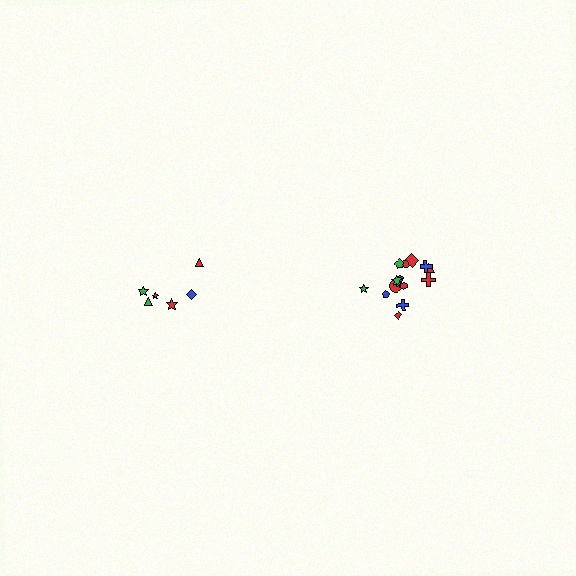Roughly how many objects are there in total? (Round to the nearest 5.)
Roughly 20 objects in total.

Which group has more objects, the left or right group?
The right group.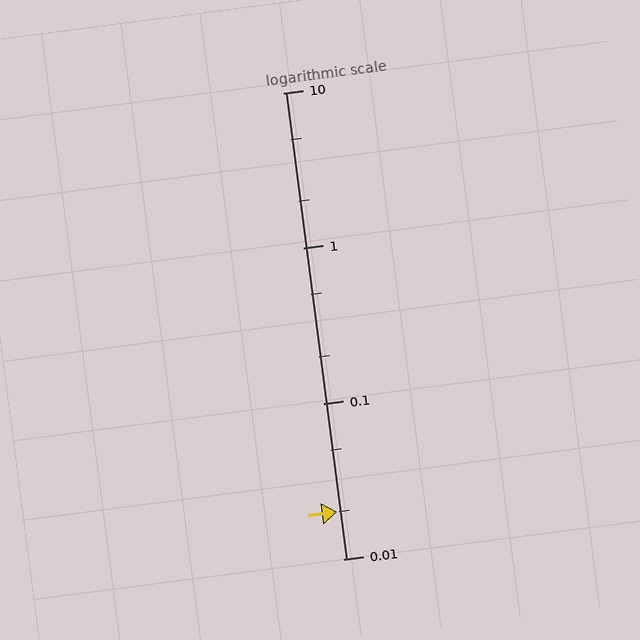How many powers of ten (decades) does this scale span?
The scale spans 3 decades, from 0.01 to 10.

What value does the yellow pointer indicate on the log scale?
The pointer indicates approximately 0.02.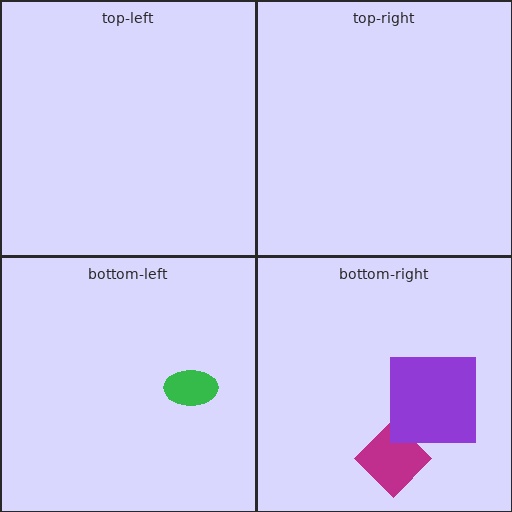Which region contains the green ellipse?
The bottom-left region.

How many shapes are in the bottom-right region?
2.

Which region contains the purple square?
The bottom-right region.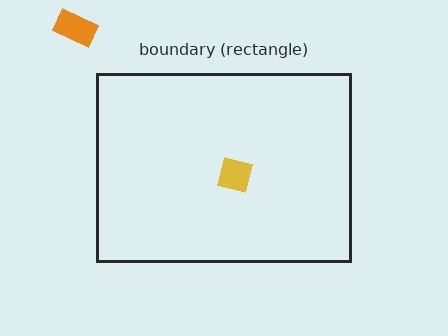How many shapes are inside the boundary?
1 inside, 1 outside.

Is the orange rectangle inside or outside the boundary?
Outside.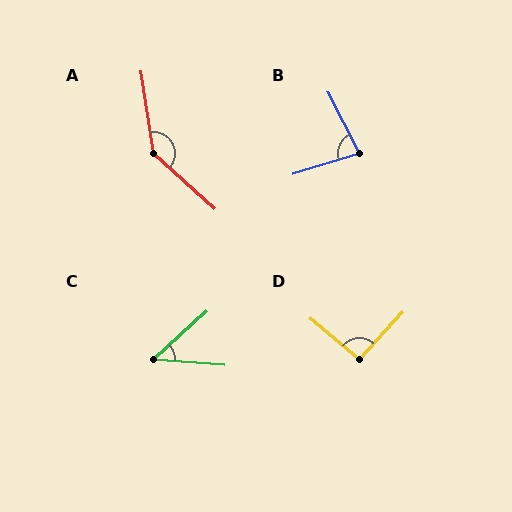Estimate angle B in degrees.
Approximately 80 degrees.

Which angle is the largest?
A, at approximately 141 degrees.